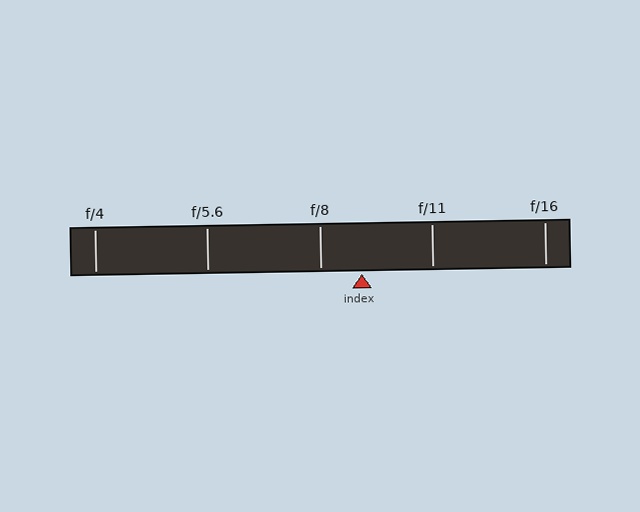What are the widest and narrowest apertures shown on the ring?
The widest aperture shown is f/4 and the narrowest is f/16.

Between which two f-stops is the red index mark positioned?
The index mark is between f/8 and f/11.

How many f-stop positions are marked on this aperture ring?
There are 5 f-stop positions marked.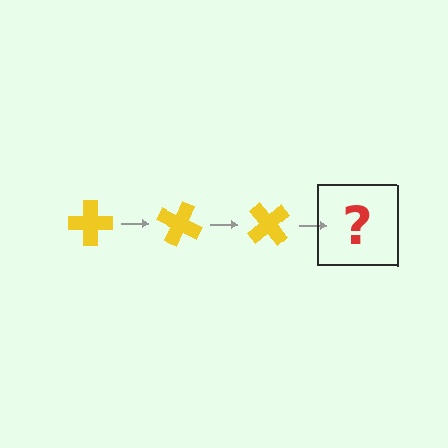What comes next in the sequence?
The next element should be a yellow cross rotated 75 degrees.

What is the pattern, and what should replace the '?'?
The pattern is that the cross rotates 25 degrees each step. The '?' should be a yellow cross rotated 75 degrees.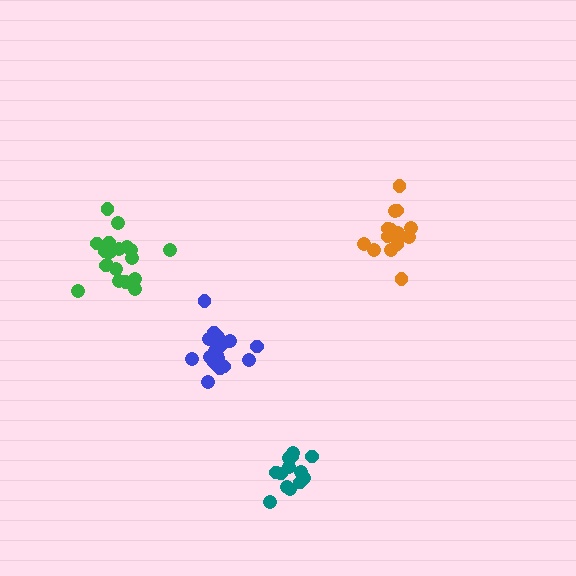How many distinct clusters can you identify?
There are 4 distinct clusters.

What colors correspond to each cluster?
The clusters are colored: blue, green, teal, orange.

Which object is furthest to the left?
The green cluster is leftmost.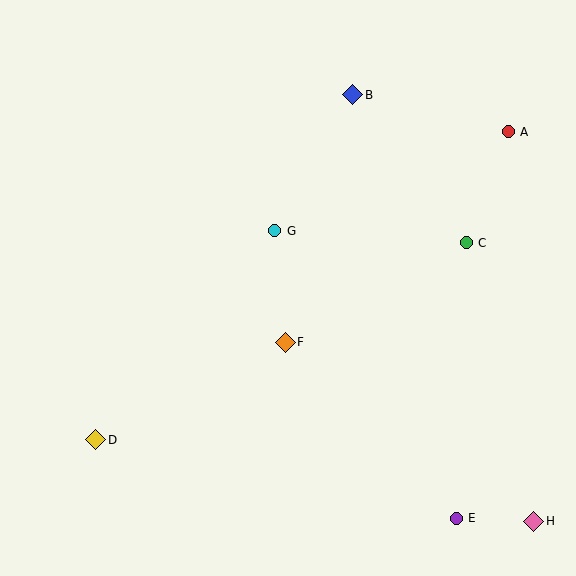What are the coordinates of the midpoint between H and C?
The midpoint between H and C is at (500, 382).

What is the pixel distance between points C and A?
The distance between C and A is 119 pixels.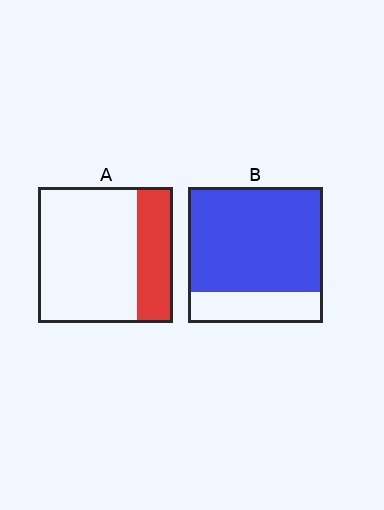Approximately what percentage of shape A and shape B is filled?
A is approximately 25% and B is approximately 75%.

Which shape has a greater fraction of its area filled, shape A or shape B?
Shape B.